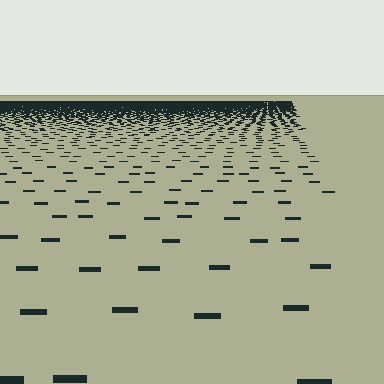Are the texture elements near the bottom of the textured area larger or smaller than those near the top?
Larger. Near the bottom, elements are closer to the viewer and appear at a bigger on-screen size.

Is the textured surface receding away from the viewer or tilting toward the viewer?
The surface is receding away from the viewer. Texture elements get smaller and denser toward the top.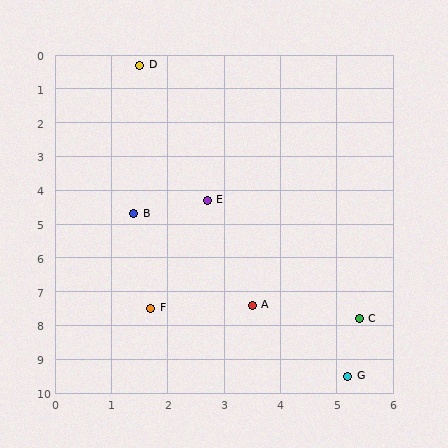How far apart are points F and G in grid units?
Points F and G are about 4.0 grid units apart.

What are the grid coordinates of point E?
Point E is at approximately (2.7, 4.3).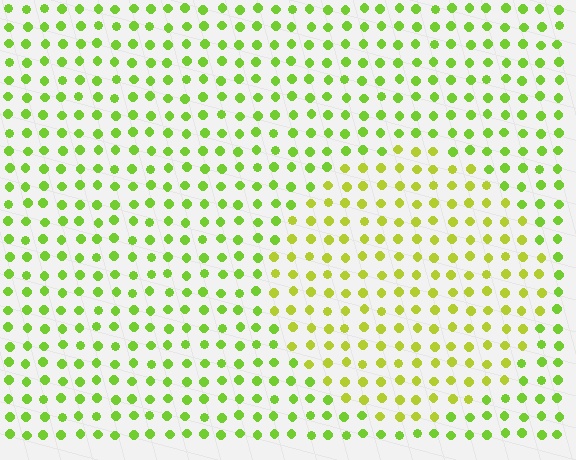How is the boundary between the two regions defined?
The boundary is defined purely by a slight shift in hue (about 25 degrees). Spacing, size, and orientation are identical on both sides.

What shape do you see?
I see a circle.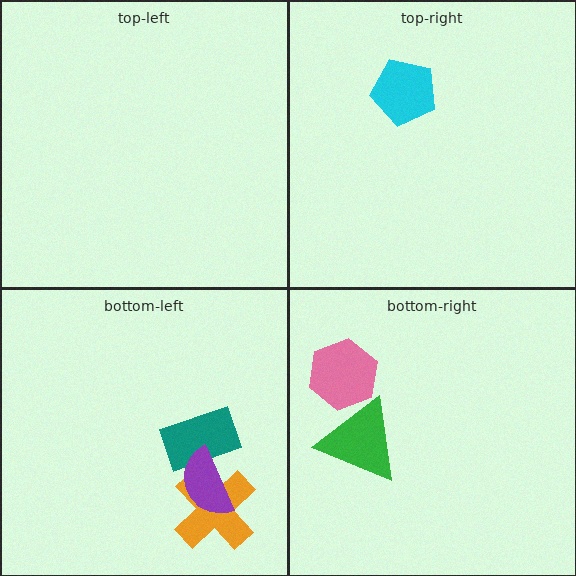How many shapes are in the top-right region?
1.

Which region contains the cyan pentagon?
The top-right region.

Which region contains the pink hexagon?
The bottom-right region.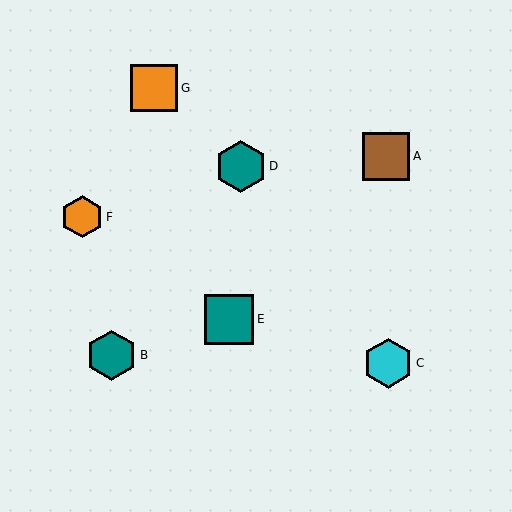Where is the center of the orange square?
The center of the orange square is at (154, 88).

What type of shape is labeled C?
Shape C is a cyan hexagon.